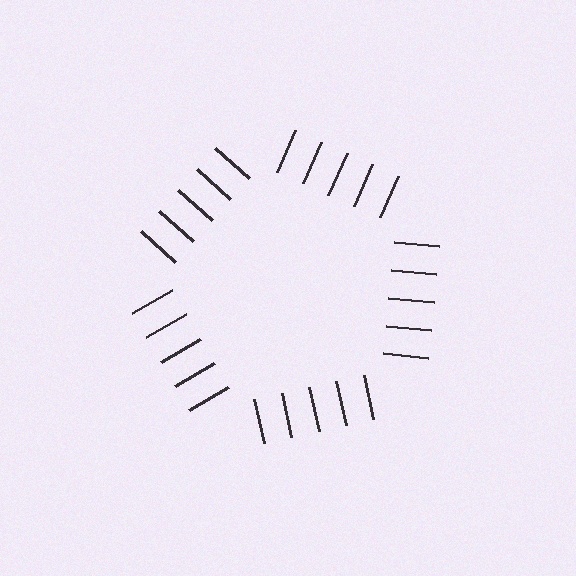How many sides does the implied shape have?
5 sides — the line-ends trace a pentagon.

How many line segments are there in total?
25 — 5 along each of the 5 edges.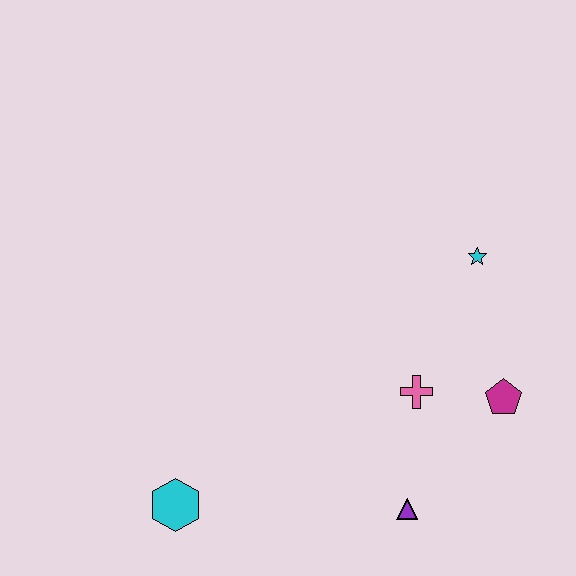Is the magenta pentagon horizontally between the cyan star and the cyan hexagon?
No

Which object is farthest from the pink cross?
The cyan hexagon is farthest from the pink cross.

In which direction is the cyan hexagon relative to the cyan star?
The cyan hexagon is to the left of the cyan star.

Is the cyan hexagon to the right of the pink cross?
No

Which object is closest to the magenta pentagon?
The pink cross is closest to the magenta pentagon.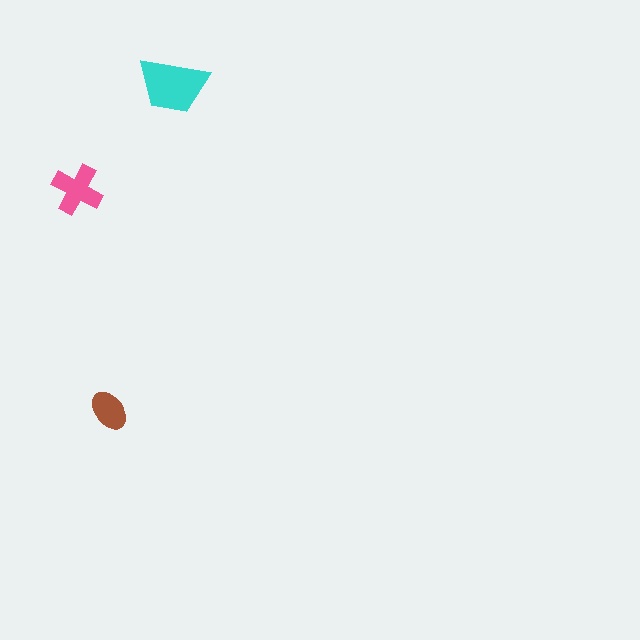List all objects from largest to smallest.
The cyan trapezoid, the pink cross, the brown ellipse.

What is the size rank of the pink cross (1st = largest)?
2nd.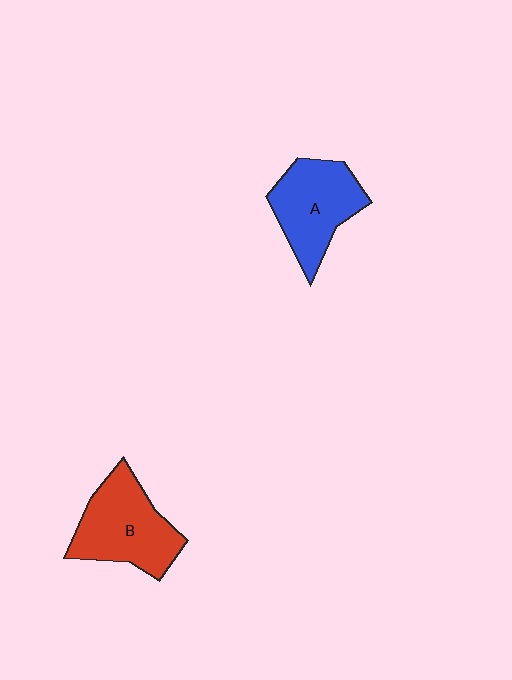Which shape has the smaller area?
Shape A (blue).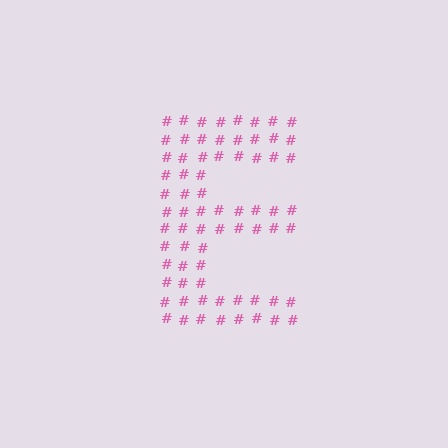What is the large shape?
The large shape is the letter E.